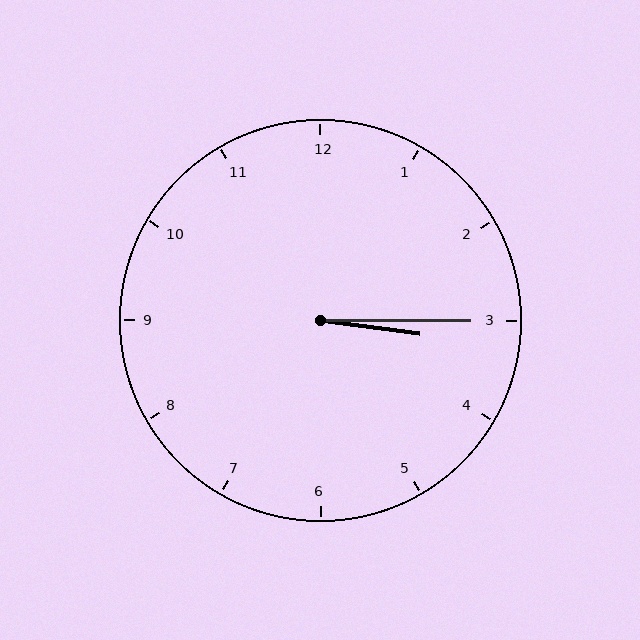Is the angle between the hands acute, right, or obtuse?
It is acute.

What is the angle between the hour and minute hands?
Approximately 8 degrees.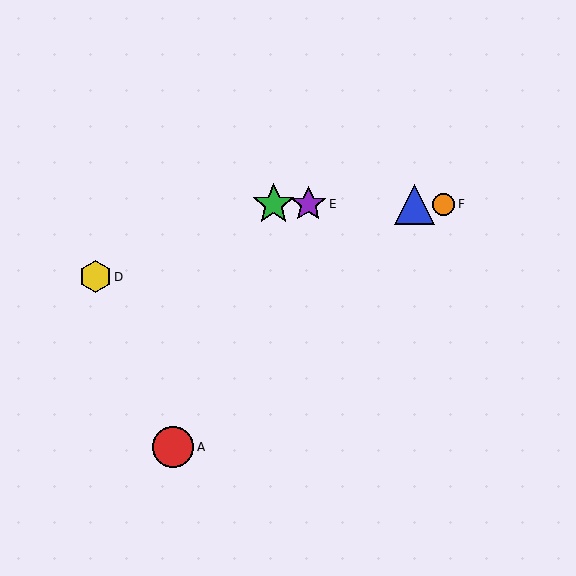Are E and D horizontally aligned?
No, E is at y≈204 and D is at y≈277.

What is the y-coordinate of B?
Object B is at y≈204.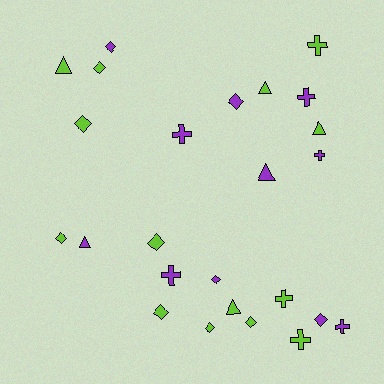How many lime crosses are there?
There are 3 lime crosses.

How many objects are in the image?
There are 25 objects.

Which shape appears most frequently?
Diamond, with 11 objects.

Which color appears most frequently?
Lime, with 14 objects.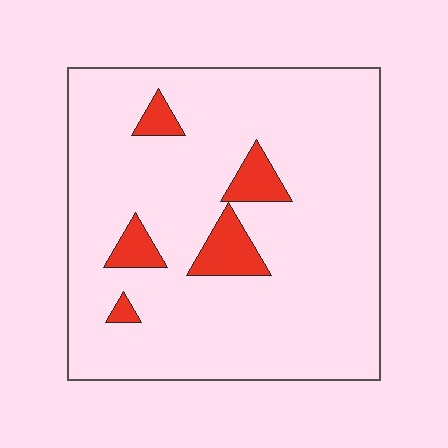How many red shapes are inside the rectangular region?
5.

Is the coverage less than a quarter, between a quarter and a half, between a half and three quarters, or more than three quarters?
Less than a quarter.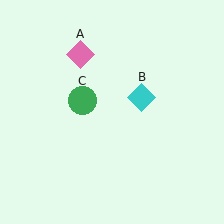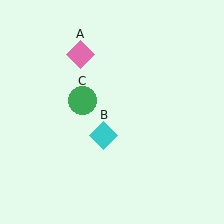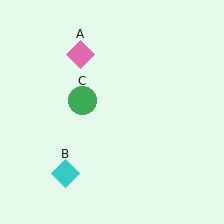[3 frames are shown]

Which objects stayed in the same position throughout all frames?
Pink diamond (object A) and green circle (object C) remained stationary.